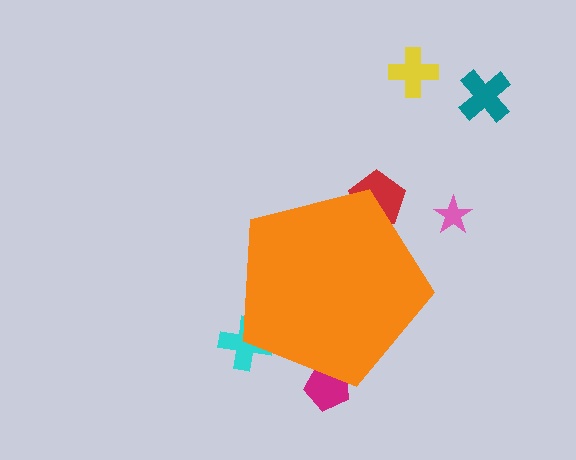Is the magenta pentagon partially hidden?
Yes, the magenta pentagon is partially hidden behind the orange pentagon.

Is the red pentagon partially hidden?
Yes, the red pentagon is partially hidden behind the orange pentagon.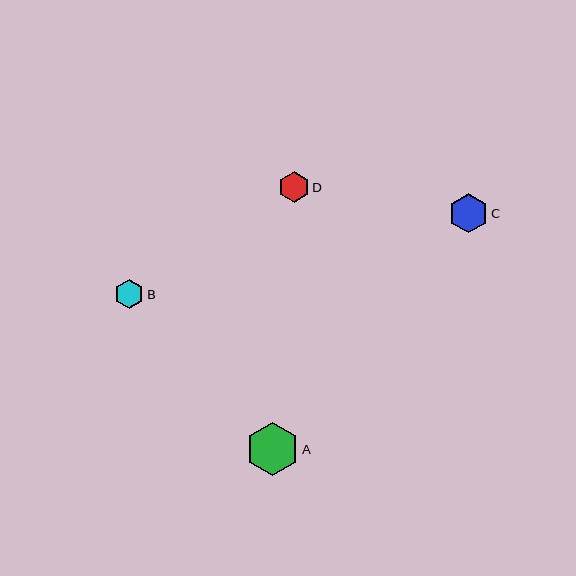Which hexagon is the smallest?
Hexagon B is the smallest with a size of approximately 29 pixels.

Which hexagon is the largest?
Hexagon A is the largest with a size of approximately 53 pixels.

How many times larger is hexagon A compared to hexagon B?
Hexagon A is approximately 1.8 times the size of hexagon B.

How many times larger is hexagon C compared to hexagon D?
Hexagon C is approximately 1.3 times the size of hexagon D.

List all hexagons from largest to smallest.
From largest to smallest: A, C, D, B.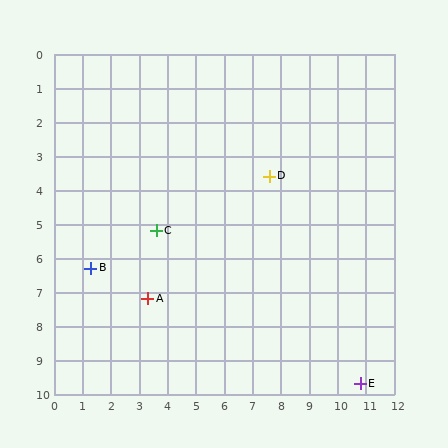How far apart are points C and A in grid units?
Points C and A are about 2.0 grid units apart.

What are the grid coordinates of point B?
Point B is at approximately (1.3, 6.3).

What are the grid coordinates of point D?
Point D is at approximately (7.6, 3.6).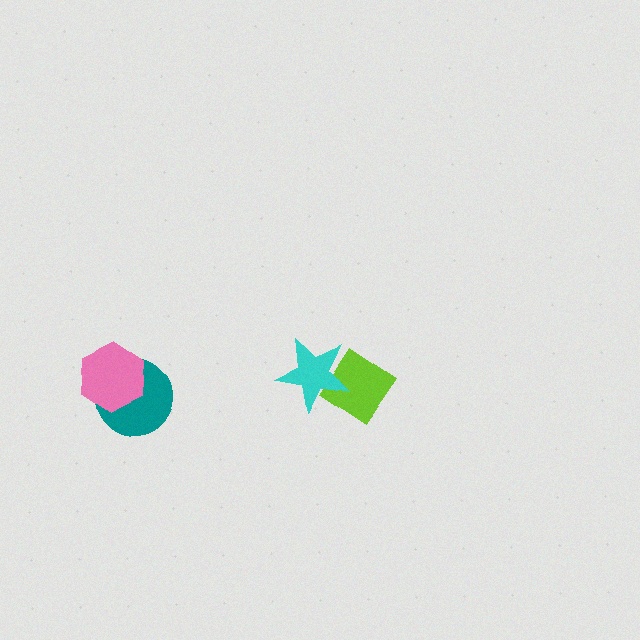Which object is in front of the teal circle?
The pink hexagon is in front of the teal circle.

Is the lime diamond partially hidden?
Yes, it is partially covered by another shape.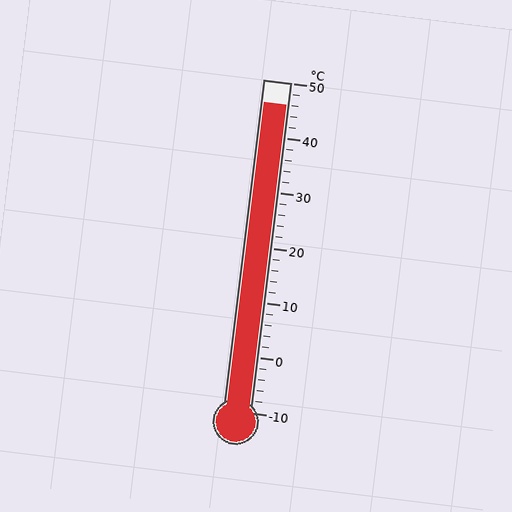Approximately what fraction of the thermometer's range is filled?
The thermometer is filled to approximately 95% of its range.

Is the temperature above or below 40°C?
The temperature is above 40°C.